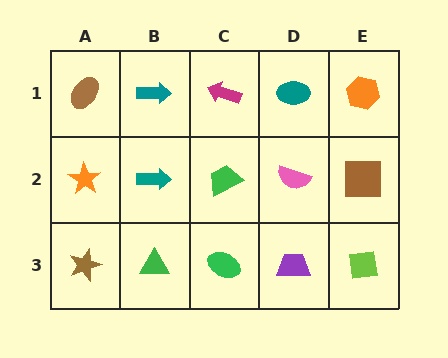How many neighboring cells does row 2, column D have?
4.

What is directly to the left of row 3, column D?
A green ellipse.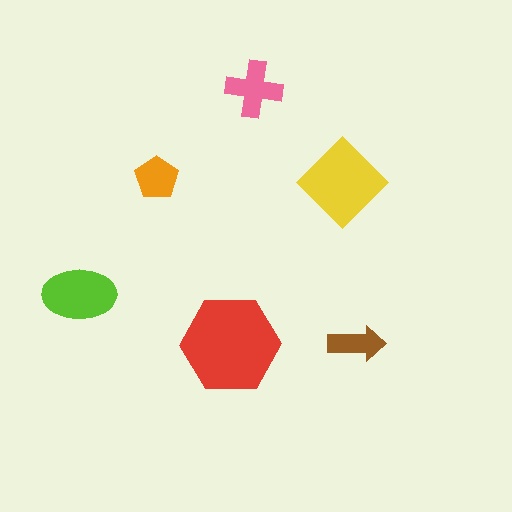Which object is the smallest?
The brown arrow.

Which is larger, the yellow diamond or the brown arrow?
The yellow diamond.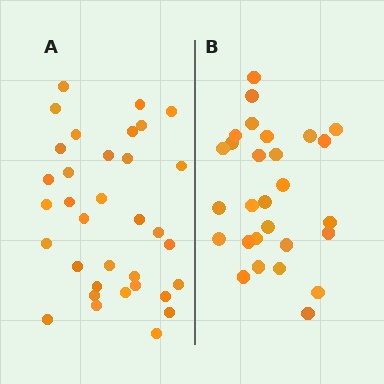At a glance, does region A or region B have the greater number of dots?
Region A (the left region) has more dots.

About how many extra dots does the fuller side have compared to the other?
Region A has about 6 more dots than region B.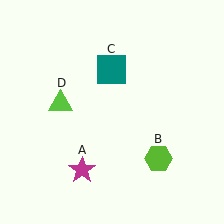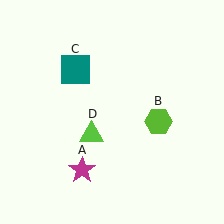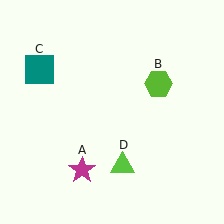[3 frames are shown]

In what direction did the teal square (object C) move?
The teal square (object C) moved left.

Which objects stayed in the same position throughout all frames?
Magenta star (object A) remained stationary.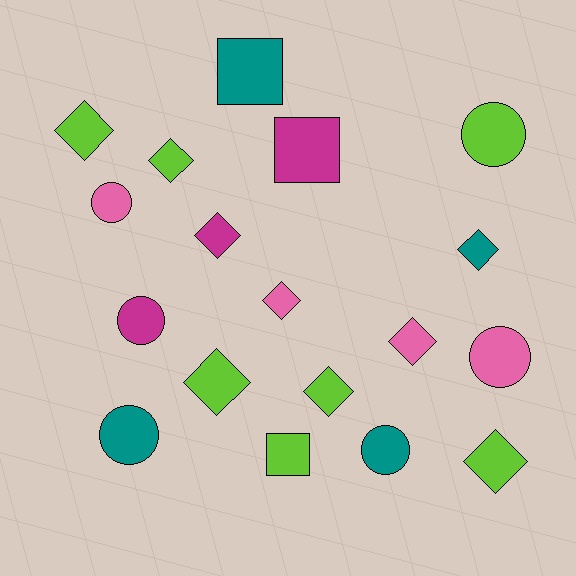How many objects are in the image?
There are 18 objects.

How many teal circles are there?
There are 2 teal circles.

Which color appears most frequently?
Lime, with 7 objects.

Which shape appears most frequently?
Diamond, with 9 objects.